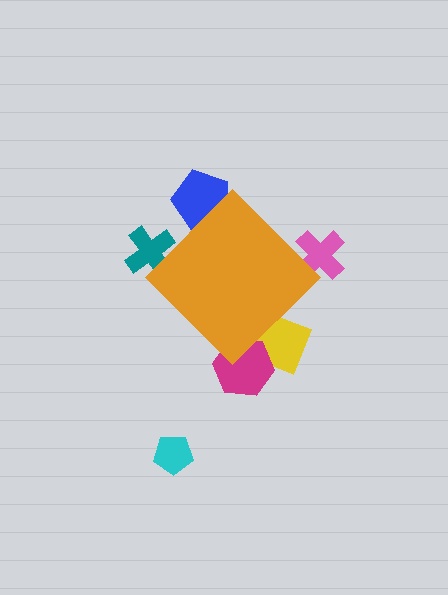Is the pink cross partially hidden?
Yes, the pink cross is partially hidden behind the orange diamond.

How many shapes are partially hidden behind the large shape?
5 shapes are partially hidden.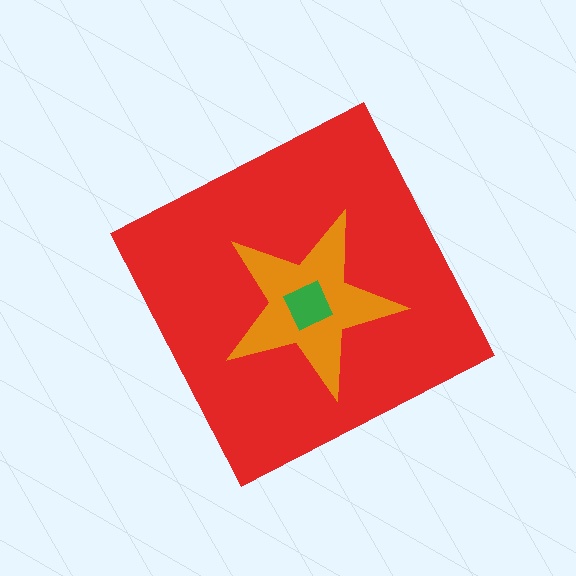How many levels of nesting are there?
3.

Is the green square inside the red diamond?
Yes.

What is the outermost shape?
The red diamond.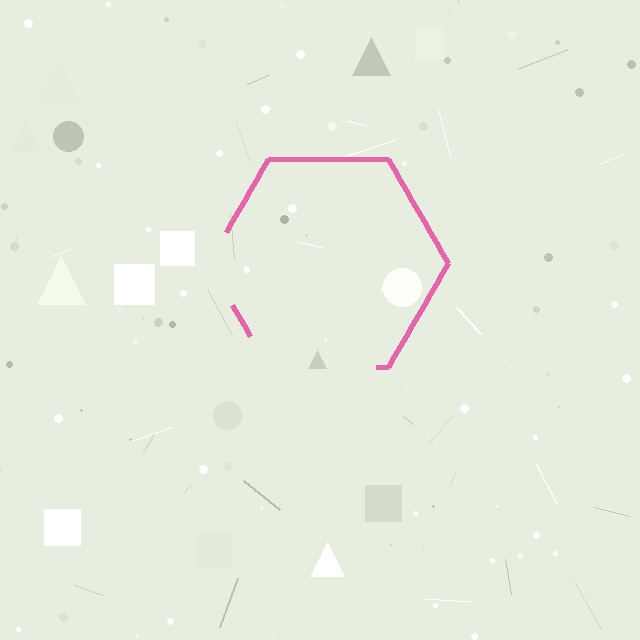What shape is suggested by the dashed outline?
The dashed outline suggests a hexagon.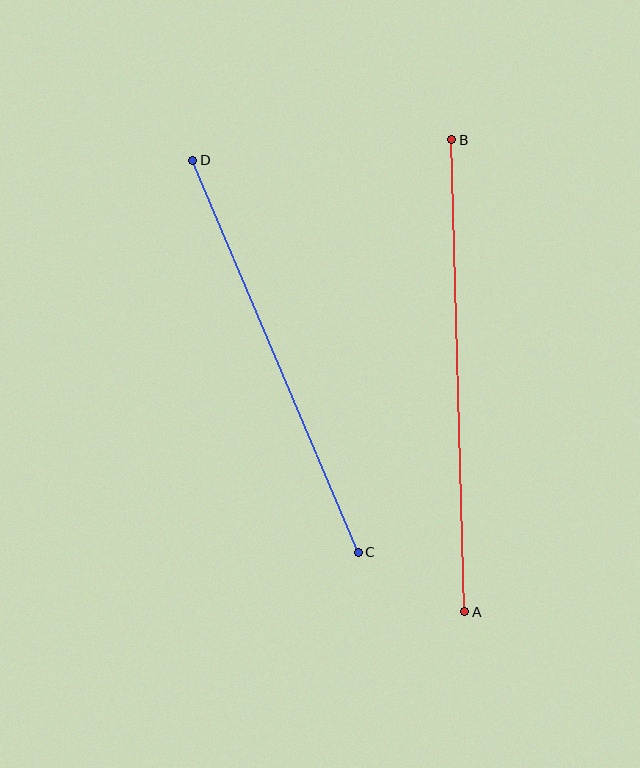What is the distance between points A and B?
The distance is approximately 472 pixels.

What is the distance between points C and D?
The distance is approximately 425 pixels.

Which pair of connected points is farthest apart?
Points A and B are farthest apart.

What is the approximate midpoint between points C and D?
The midpoint is at approximately (276, 356) pixels.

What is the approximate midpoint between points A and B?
The midpoint is at approximately (458, 376) pixels.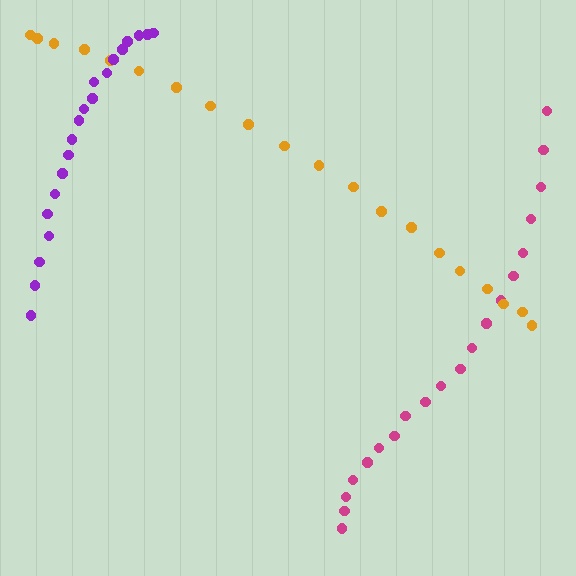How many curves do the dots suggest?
There are 3 distinct paths.